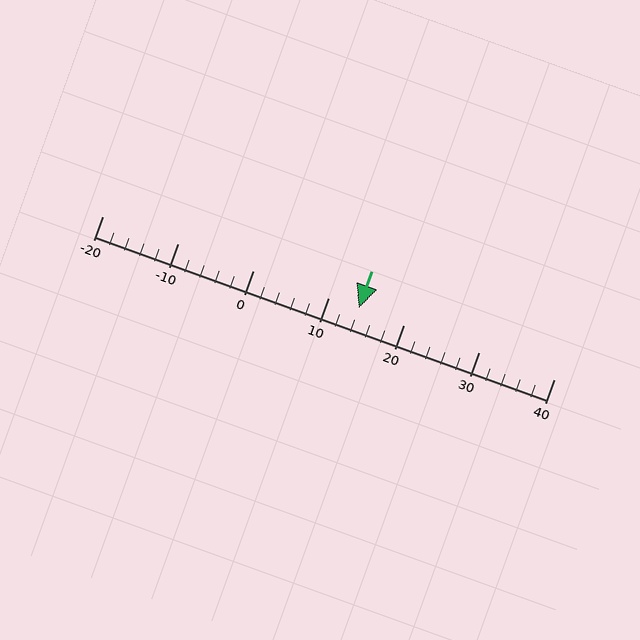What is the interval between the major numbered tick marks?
The major tick marks are spaced 10 units apart.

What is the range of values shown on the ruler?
The ruler shows values from -20 to 40.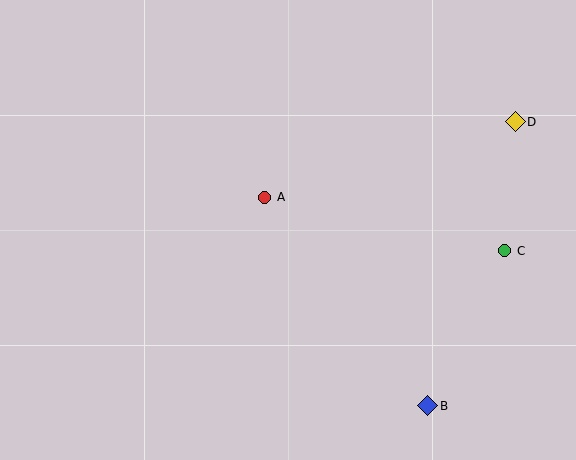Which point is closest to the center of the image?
Point A at (265, 197) is closest to the center.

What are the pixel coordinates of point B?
Point B is at (428, 406).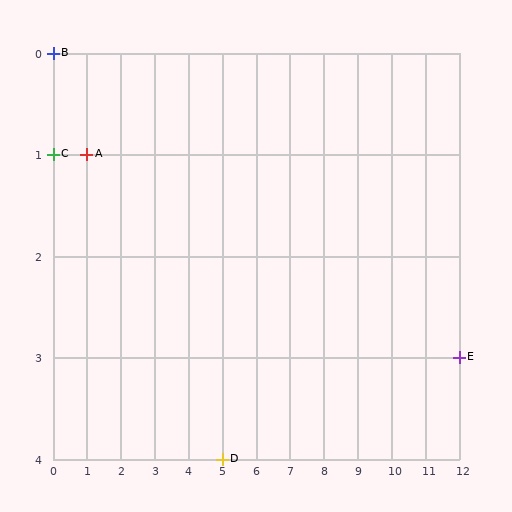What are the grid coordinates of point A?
Point A is at grid coordinates (1, 1).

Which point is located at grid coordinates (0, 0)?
Point B is at (0, 0).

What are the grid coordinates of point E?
Point E is at grid coordinates (12, 3).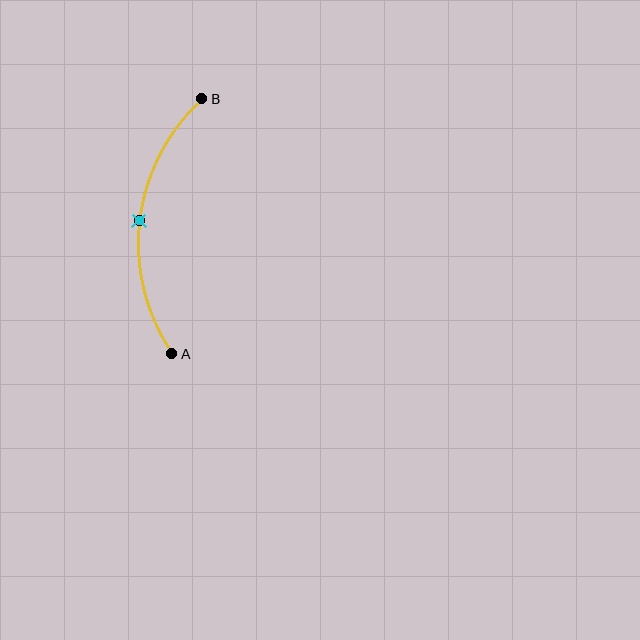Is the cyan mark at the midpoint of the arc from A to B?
Yes. The cyan mark lies on the arc at equal arc-length from both A and B — it is the arc midpoint.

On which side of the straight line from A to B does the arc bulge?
The arc bulges to the left of the straight line connecting A and B.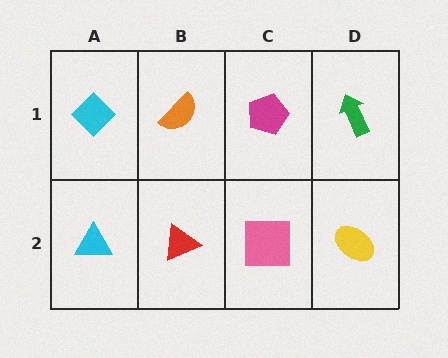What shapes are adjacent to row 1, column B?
A red triangle (row 2, column B), a cyan diamond (row 1, column A), a magenta pentagon (row 1, column C).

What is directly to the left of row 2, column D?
A pink square.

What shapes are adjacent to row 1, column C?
A pink square (row 2, column C), an orange semicircle (row 1, column B), a green arrow (row 1, column D).